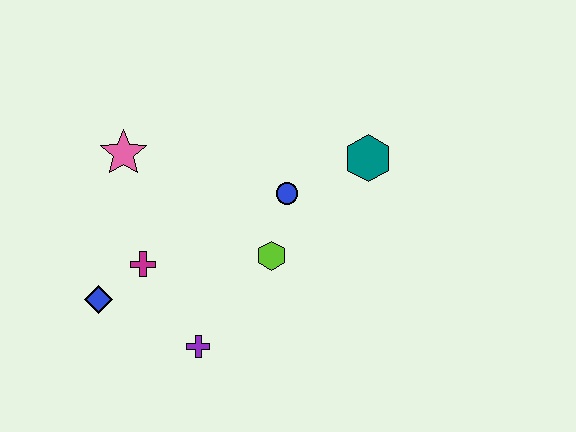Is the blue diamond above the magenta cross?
No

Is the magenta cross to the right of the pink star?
Yes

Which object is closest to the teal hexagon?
The blue circle is closest to the teal hexagon.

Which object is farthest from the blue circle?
The blue diamond is farthest from the blue circle.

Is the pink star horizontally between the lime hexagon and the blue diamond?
Yes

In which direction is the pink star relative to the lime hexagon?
The pink star is to the left of the lime hexagon.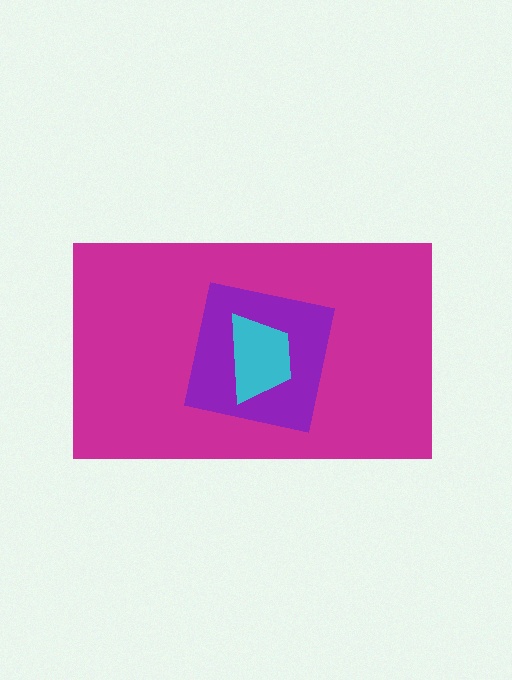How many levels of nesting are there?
3.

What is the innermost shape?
The cyan trapezoid.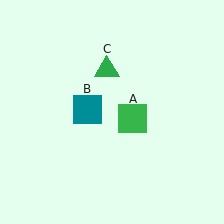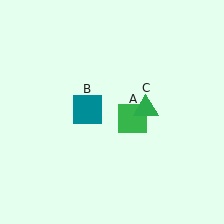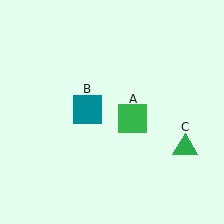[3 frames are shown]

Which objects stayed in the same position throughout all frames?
Green square (object A) and teal square (object B) remained stationary.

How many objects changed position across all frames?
1 object changed position: green triangle (object C).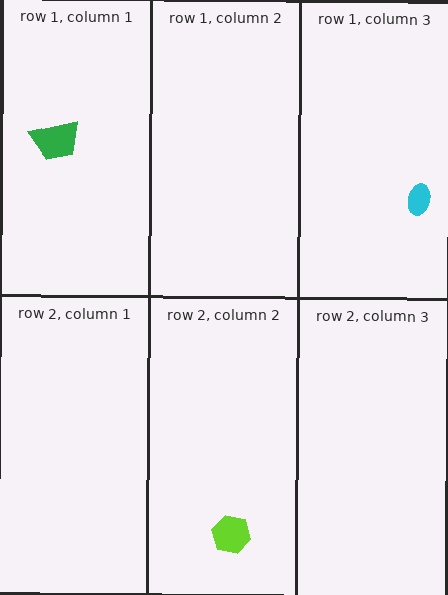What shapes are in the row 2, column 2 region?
The lime hexagon.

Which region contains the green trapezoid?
The row 1, column 1 region.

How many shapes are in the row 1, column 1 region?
1.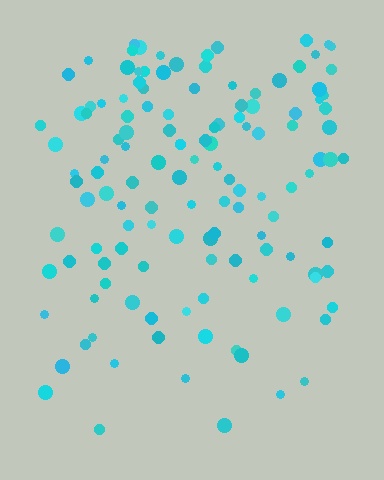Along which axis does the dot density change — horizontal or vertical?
Vertical.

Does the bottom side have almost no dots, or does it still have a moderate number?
Still a moderate number, just noticeably fewer than the top.